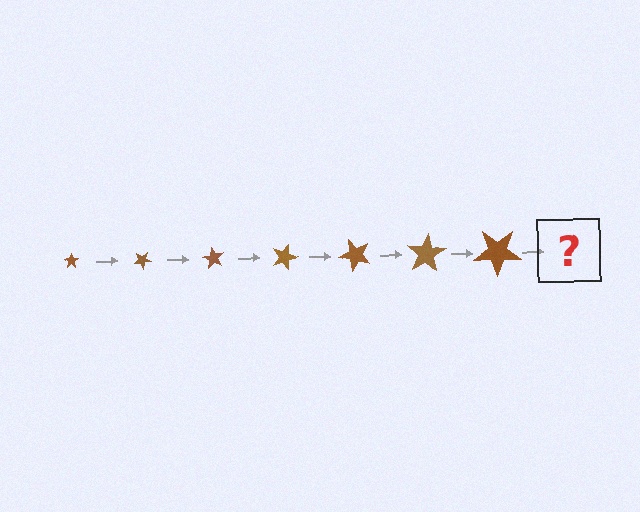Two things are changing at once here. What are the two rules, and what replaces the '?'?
The two rules are that the star grows larger each step and it rotates 30 degrees each step. The '?' should be a star, larger than the previous one and rotated 210 degrees from the start.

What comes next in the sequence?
The next element should be a star, larger than the previous one and rotated 210 degrees from the start.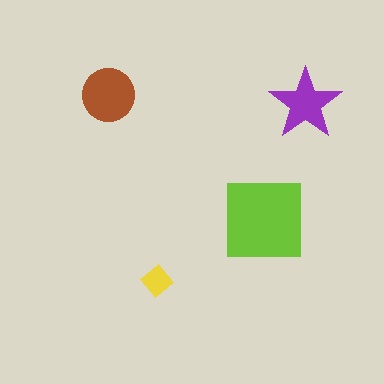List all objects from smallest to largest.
The yellow diamond, the purple star, the brown circle, the lime square.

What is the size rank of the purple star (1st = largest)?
3rd.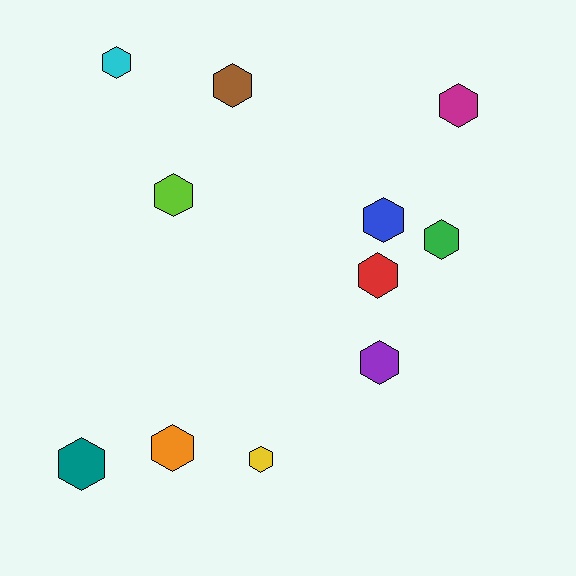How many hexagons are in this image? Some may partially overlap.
There are 11 hexagons.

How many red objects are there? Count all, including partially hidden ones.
There is 1 red object.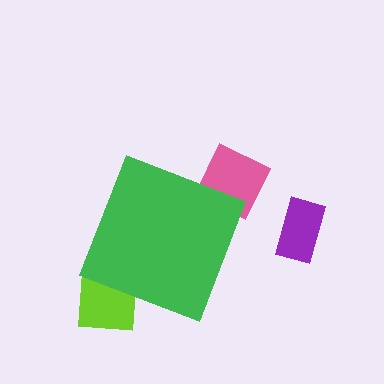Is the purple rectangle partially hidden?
No, the purple rectangle is fully visible.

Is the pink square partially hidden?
Yes, the pink square is partially hidden behind the green diamond.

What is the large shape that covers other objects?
A green diamond.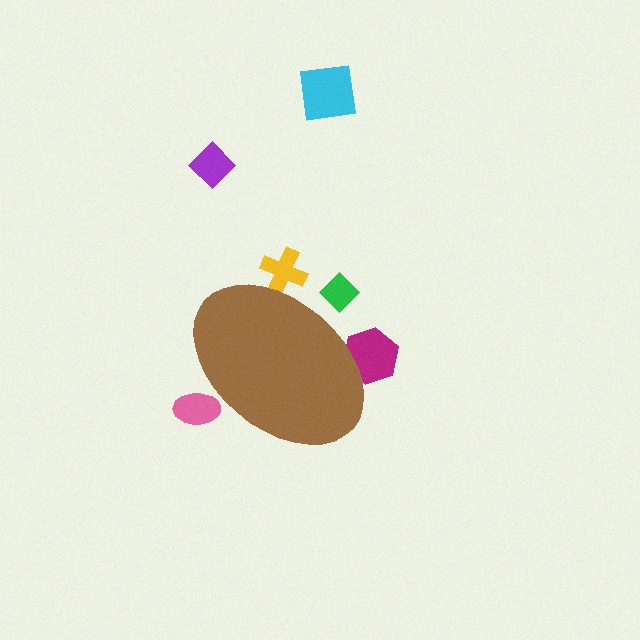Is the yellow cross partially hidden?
Yes, the yellow cross is partially hidden behind the brown ellipse.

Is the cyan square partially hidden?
No, the cyan square is fully visible.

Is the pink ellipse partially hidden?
Yes, the pink ellipse is partially hidden behind the brown ellipse.